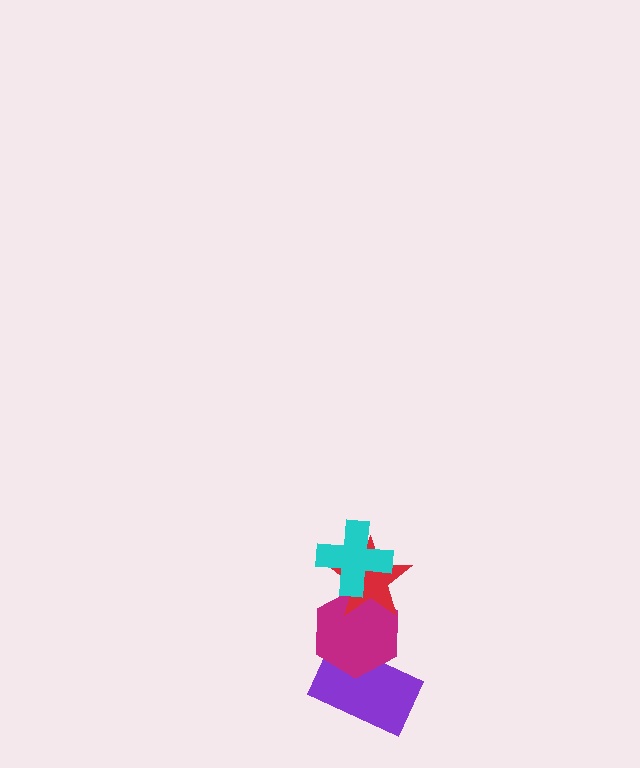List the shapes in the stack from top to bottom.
From top to bottom: the cyan cross, the red star, the magenta hexagon, the purple rectangle.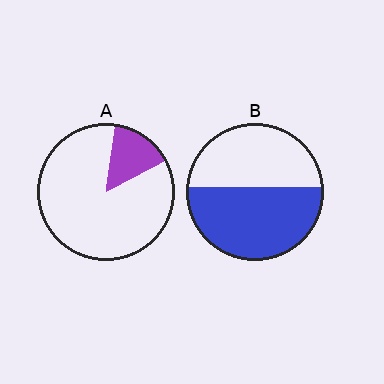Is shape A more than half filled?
No.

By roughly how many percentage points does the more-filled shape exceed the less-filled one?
By roughly 40 percentage points (B over A).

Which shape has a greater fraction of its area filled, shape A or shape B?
Shape B.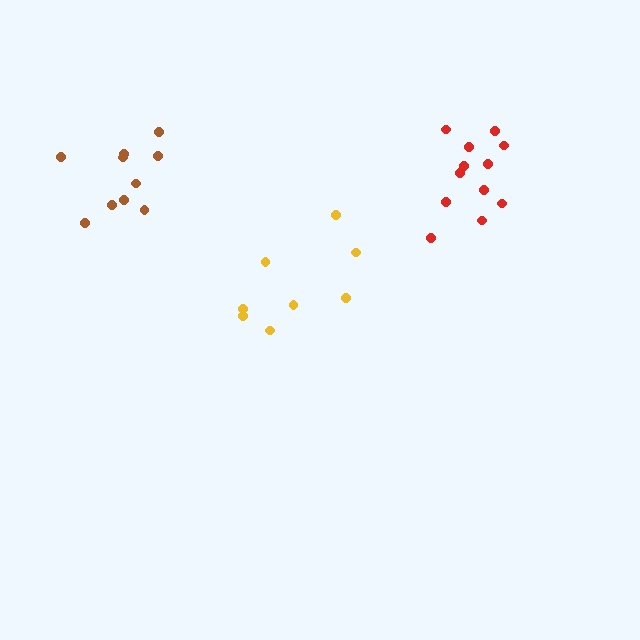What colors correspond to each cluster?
The clusters are colored: yellow, red, brown.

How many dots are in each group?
Group 1: 8 dots, Group 2: 12 dots, Group 3: 10 dots (30 total).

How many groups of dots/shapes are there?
There are 3 groups.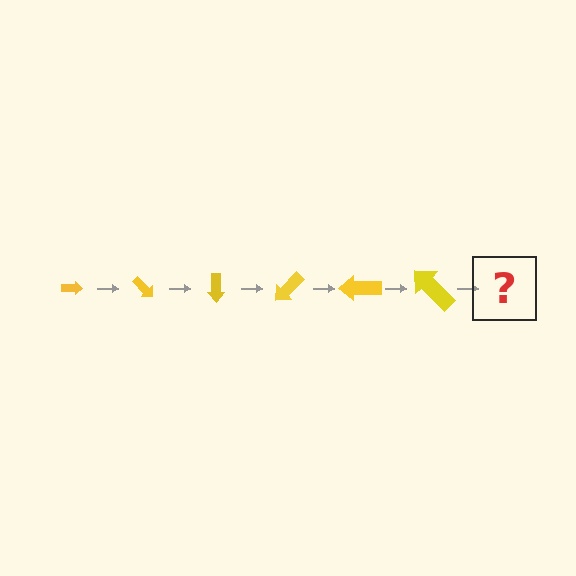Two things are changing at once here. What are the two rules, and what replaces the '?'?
The two rules are that the arrow grows larger each step and it rotates 45 degrees each step. The '?' should be an arrow, larger than the previous one and rotated 270 degrees from the start.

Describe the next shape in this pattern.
It should be an arrow, larger than the previous one and rotated 270 degrees from the start.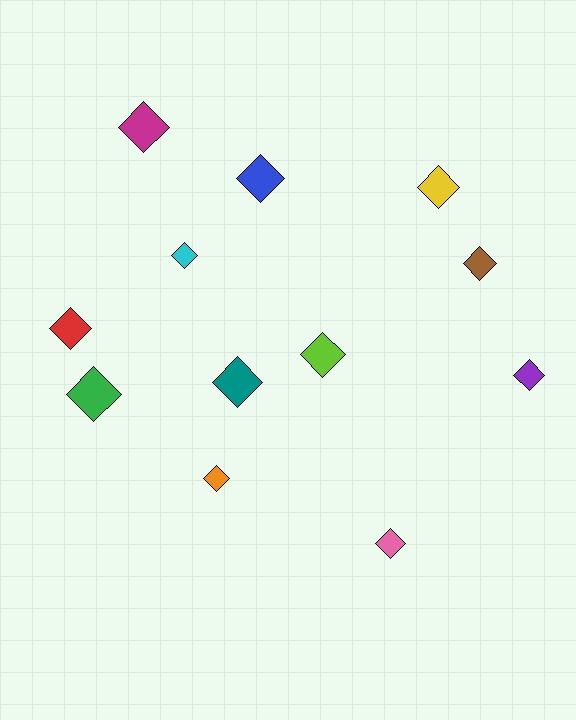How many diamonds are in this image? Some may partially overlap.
There are 12 diamonds.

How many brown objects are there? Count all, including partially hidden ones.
There is 1 brown object.